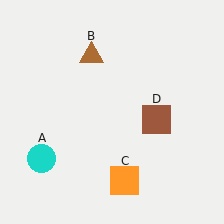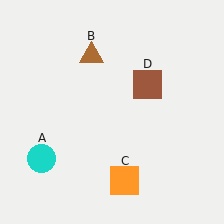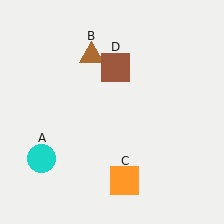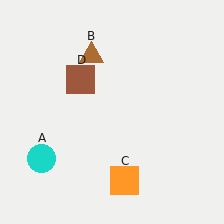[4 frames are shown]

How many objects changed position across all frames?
1 object changed position: brown square (object D).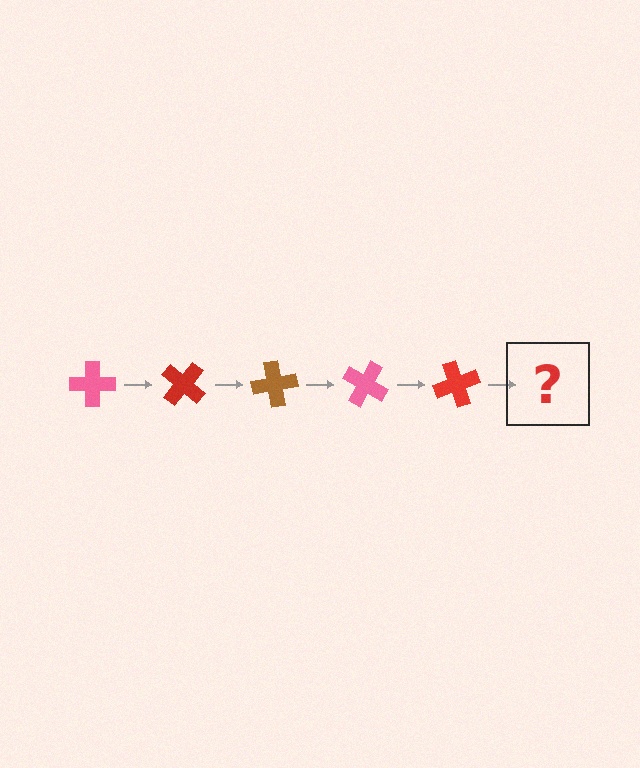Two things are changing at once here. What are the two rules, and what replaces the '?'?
The two rules are that it rotates 40 degrees each step and the color cycles through pink, red, and brown. The '?' should be a brown cross, rotated 200 degrees from the start.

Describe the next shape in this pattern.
It should be a brown cross, rotated 200 degrees from the start.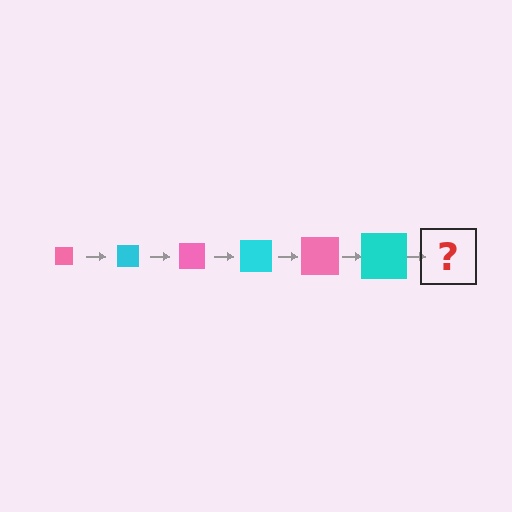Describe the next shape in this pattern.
It should be a pink square, larger than the previous one.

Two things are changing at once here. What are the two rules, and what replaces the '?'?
The two rules are that the square grows larger each step and the color cycles through pink and cyan. The '?' should be a pink square, larger than the previous one.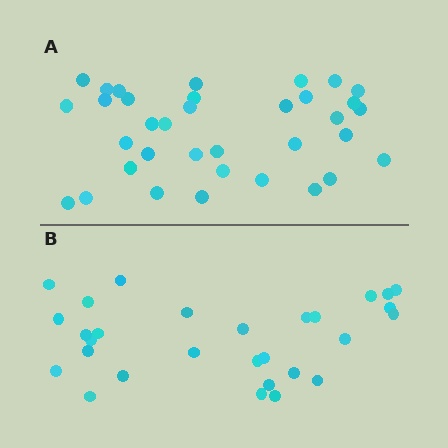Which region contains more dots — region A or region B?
Region A (the top region) has more dots.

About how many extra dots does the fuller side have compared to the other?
Region A has about 6 more dots than region B.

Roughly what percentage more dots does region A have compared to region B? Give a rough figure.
About 20% more.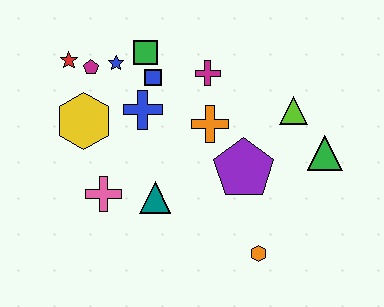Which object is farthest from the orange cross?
The red star is farthest from the orange cross.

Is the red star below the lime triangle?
No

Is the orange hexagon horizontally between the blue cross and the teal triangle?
No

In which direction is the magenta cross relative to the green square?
The magenta cross is to the right of the green square.